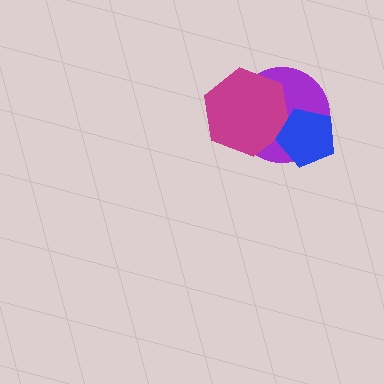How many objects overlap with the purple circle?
2 objects overlap with the purple circle.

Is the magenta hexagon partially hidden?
Yes, it is partially covered by another shape.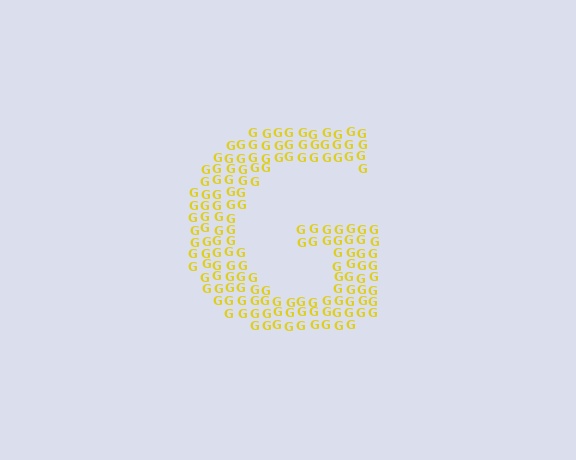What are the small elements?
The small elements are letter G's.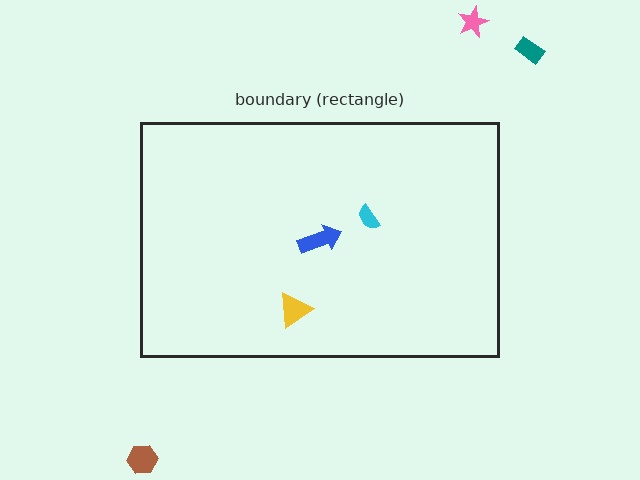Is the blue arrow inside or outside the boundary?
Inside.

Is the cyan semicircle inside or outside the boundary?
Inside.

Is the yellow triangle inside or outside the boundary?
Inside.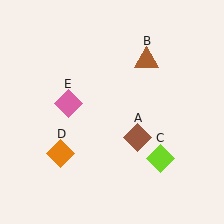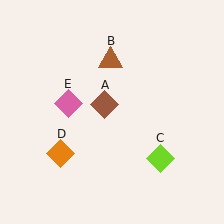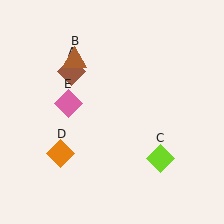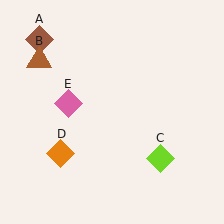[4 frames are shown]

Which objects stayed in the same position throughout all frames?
Lime diamond (object C) and orange diamond (object D) and pink diamond (object E) remained stationary.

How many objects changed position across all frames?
2 objects changed position: brown diamond (object A), brown triangle (object B).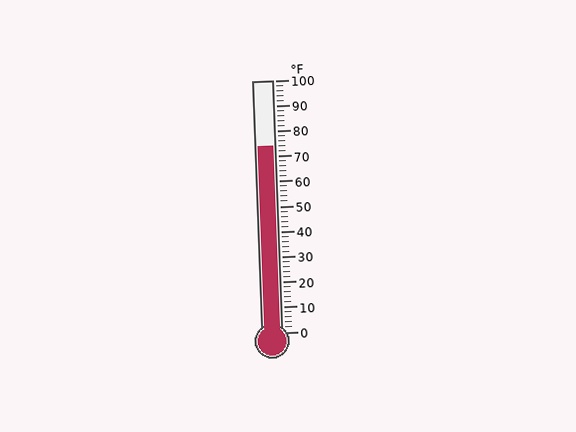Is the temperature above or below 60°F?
The temperature is above 60°F.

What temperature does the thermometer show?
The thermometer shows approximately 74°F.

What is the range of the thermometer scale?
The thermometer scale ranges from 0°F to 100°F.